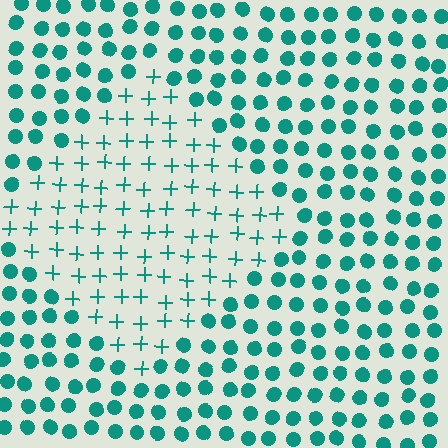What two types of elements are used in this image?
The image uses plus signs inside the diamond region and circles outside it.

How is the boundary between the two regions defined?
The boundary is defined by a change in element shape: plus signs inside vs. circles outside. All elements share the same color and spacing.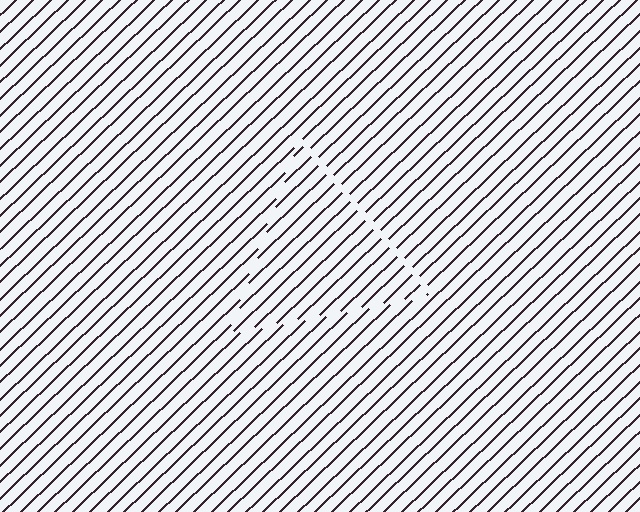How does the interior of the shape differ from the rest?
The interior of the shape contains the same grating, shifted by half a period — the contour is defined by the phase discontinuity where line-ends from the inner and outer gratings abut.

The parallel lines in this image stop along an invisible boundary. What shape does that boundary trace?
An illusory triangle. The interior of the shape contains the same grating, shifted by half a period — the contour is defined by the phase discontinuity where line-ends from the inner and outer gratings abut.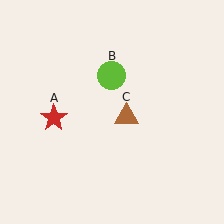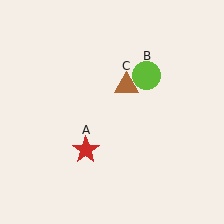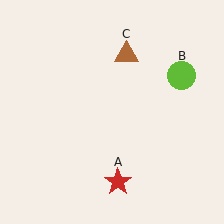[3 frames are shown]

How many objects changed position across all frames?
3 objects changed position: red star (object A), lime circle (object B), brown triangle (object C).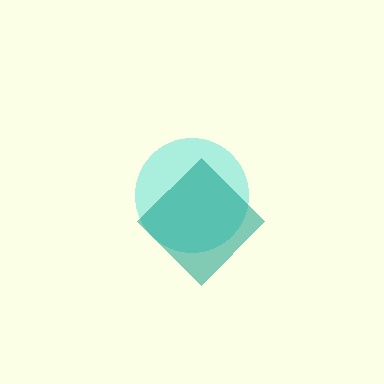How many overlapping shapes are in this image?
There are 2 overlapping shapes in the image.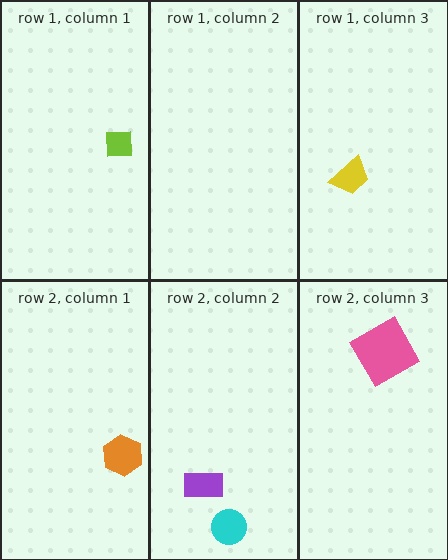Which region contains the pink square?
The row 2, column 3 region.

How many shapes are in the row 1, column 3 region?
1.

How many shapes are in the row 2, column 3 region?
1.